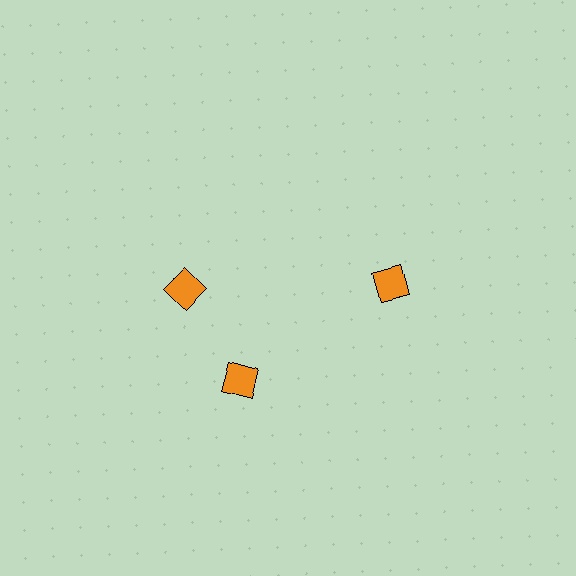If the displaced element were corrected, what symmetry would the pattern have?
It would have 3-fold rotational symmetry — the pattern would map onto itself every 120 degrees.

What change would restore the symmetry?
The symmetry would be restored by rotating it back into even spacing with its neighbors so that all 3 diamonds sit at equal angles and equal distance from the center.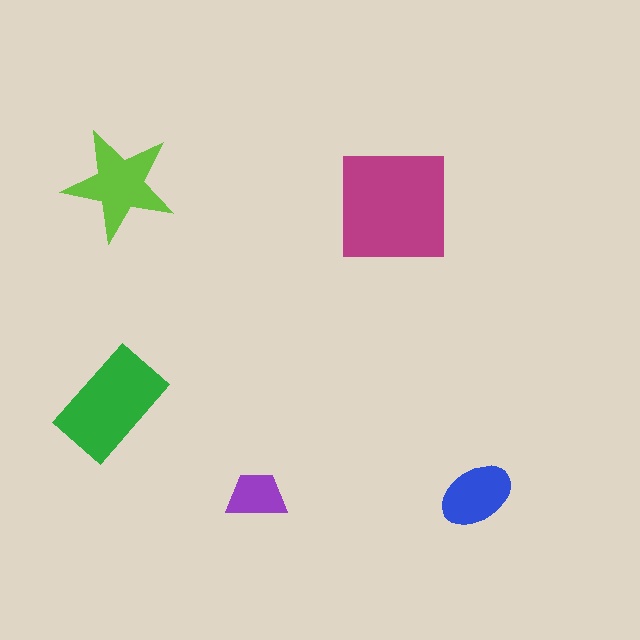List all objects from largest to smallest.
The magenta square, the green rectangle, the lime star, the blue ellipse, the purple trapezoid.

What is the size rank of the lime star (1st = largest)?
3rd.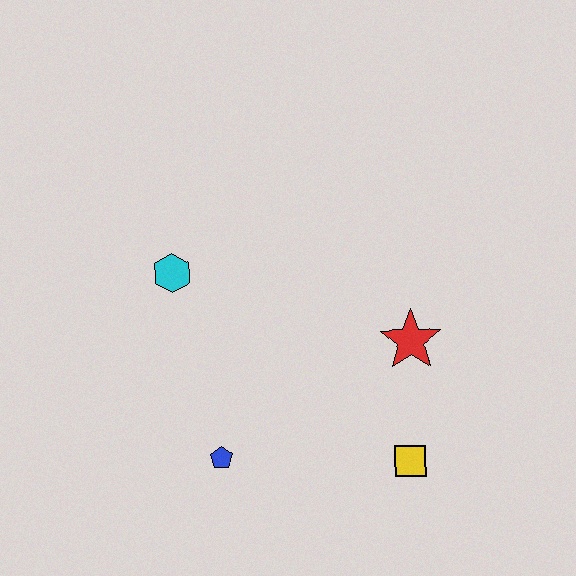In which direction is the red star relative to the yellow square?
The red star is above the yellow square.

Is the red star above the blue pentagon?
Yes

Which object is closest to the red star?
The yellow square is closest to the red star.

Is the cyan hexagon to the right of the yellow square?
No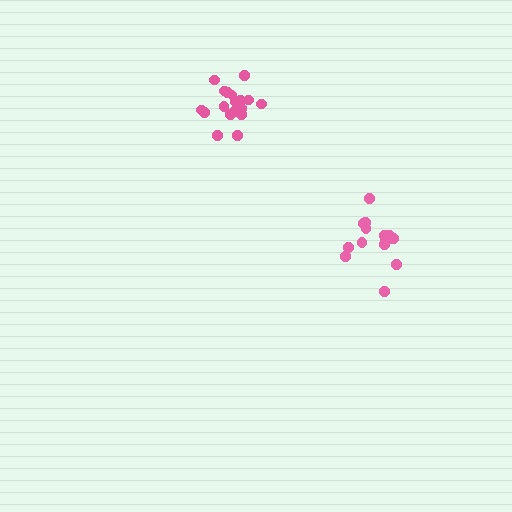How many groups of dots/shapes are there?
There are 2 groups.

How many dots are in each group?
Group 1: 14 dots, Group 2: 18 dots (32 total).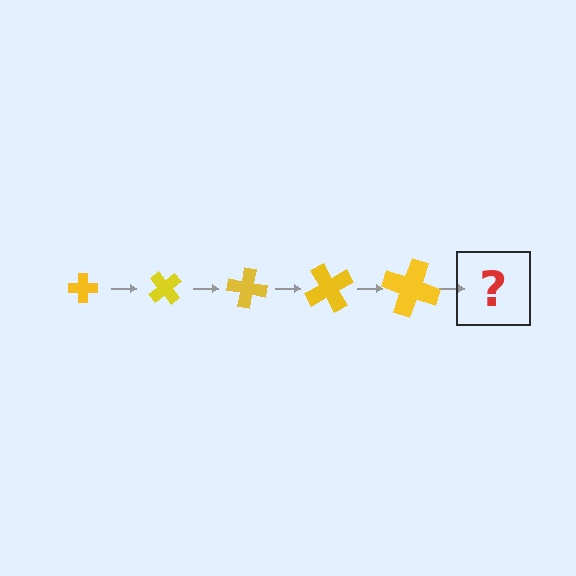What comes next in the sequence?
The next element should be a cross, larger than the previous one and rotated 250 degrees from the start.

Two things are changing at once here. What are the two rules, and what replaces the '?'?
The two rules are that the cross grows larger each step and it rotates 50 degrees each step. The '?' should be a cross, larger than the previous one and rotated 250 degrees from the start.